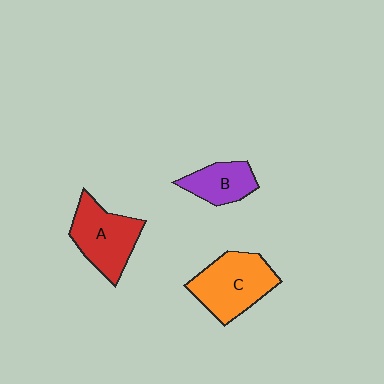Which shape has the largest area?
Shape C (orange).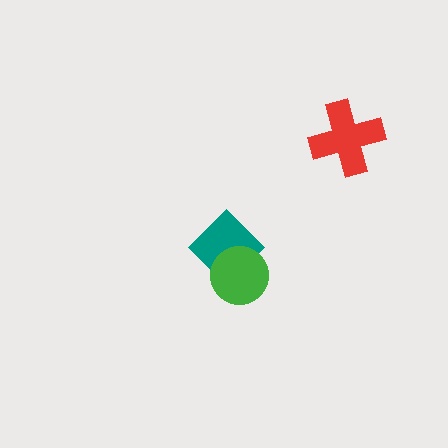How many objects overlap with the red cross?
0 objects overlap with the red cross.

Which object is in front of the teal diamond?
The green circle is in front of the teal diamond.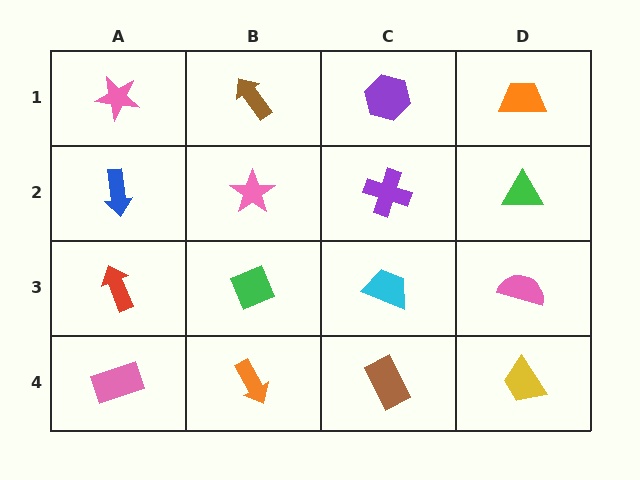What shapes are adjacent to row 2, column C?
A purple hexagon (row 1, column C), a cyan trapezoid (row 3, column C), a pink star (row 2, column B), a green triangle (row 2, column D).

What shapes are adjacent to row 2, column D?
An orange trapezoid (row 1, column D), a pink semicircle (row 3, column D), a purple cross (row 2, column C).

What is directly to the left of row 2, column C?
A pink star.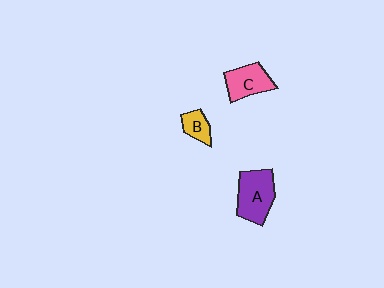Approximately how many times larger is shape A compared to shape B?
Approximately 2.3 times.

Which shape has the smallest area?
Shape B (yellow).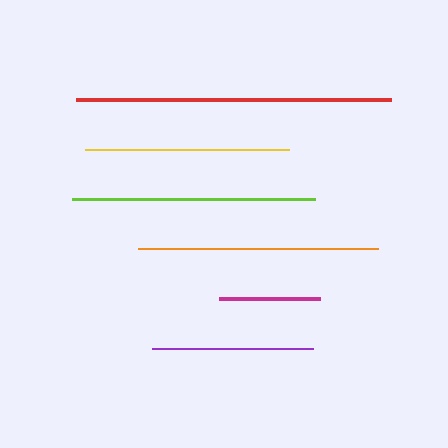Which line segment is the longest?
The red line is the longest at approximately 315 pixels.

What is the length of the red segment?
The red segment is approximately 315 pixels long.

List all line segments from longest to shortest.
From longest to shortest: red, lime, orange, yellow, purple, magenta.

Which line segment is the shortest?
The magenta line is the shortest at approximately 100 pixels.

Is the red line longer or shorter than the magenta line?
The red line is longer than the magenta line.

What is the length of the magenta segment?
The magenta segment is approximately 100 pixels long.